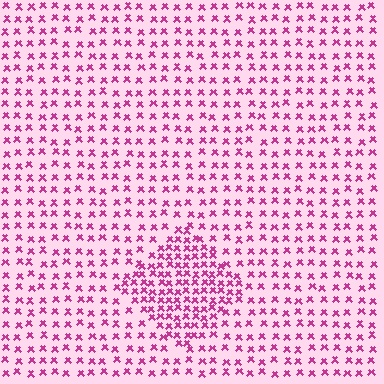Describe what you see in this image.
The image contains small magenta elements arranged at two different densities. A diamond-shaped region is visible where the elements are more densely packed than the surrounding area.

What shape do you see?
I see a diamond.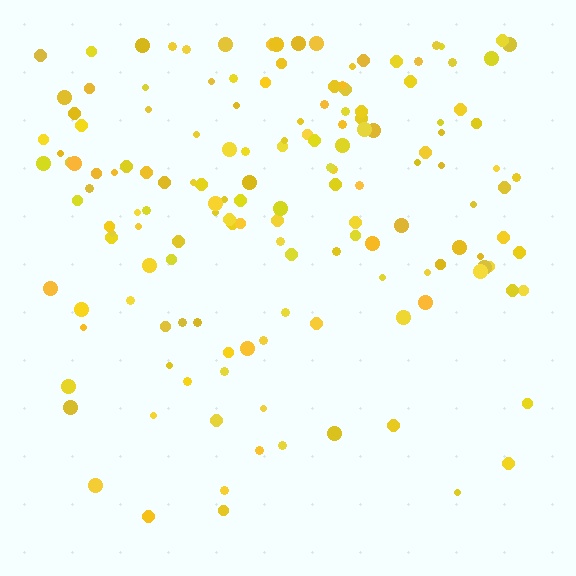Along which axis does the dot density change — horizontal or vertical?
Vertical.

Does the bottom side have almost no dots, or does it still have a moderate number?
Still a moderate number, just noticeably fewer than the top.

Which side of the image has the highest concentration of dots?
The top.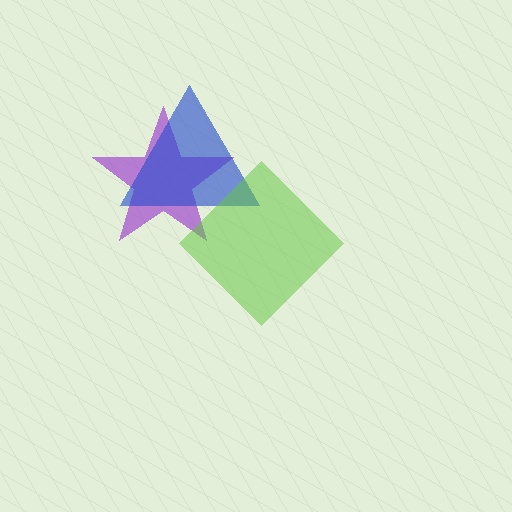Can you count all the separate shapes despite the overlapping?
Yes, there are 3 separate shapes.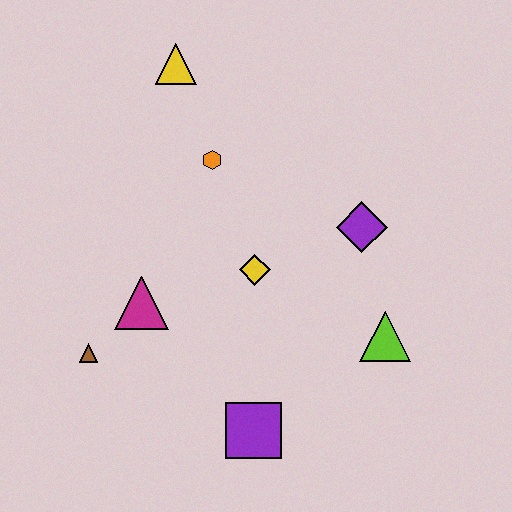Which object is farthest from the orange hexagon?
The purple square is farthest from the orange hexagon.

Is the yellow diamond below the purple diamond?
Yes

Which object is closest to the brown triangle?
The magenta triangle is closest to the brown triangle.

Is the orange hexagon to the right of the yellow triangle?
Yes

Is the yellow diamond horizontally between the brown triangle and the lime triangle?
Yes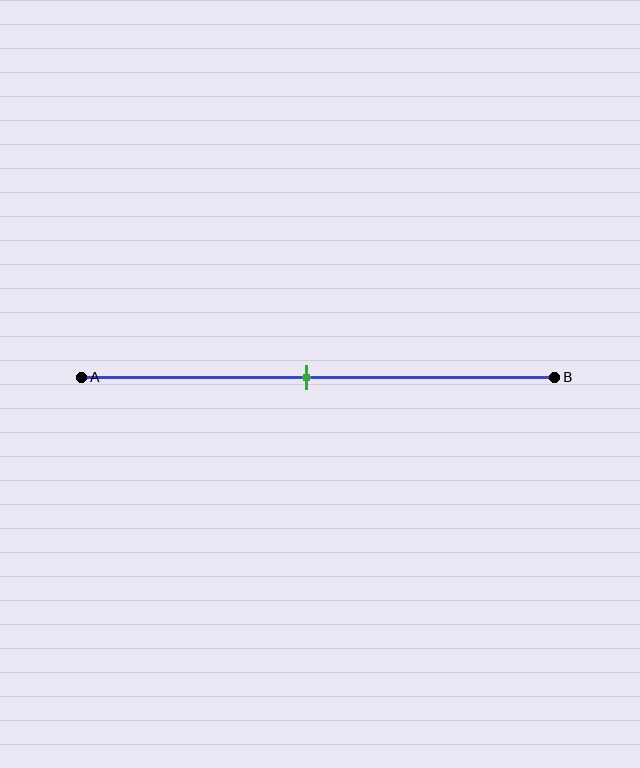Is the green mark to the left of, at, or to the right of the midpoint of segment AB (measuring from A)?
The green mark is approximately at the midpoint of segment AB.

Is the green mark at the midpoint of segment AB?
Yes, the mark is approximately at the midpoint.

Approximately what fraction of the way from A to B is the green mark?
The green mark is approximately 50% of the way from A to B.